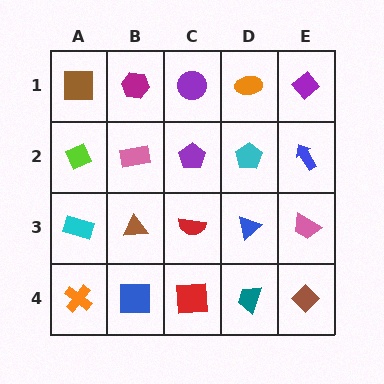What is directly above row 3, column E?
A blue arrow.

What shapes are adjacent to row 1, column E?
A blue arrow (row 2, column E), an orange ellipse (row 1, column D).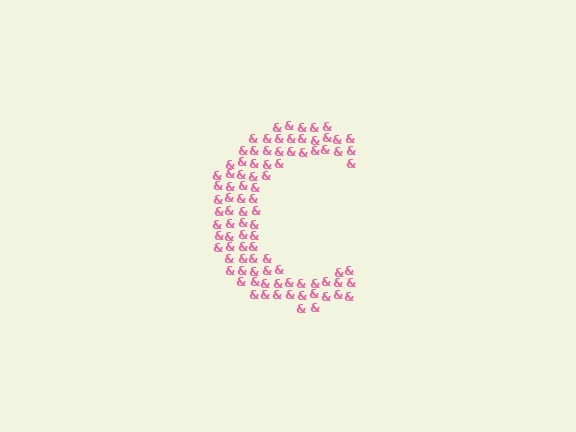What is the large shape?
The large shape is the letter C.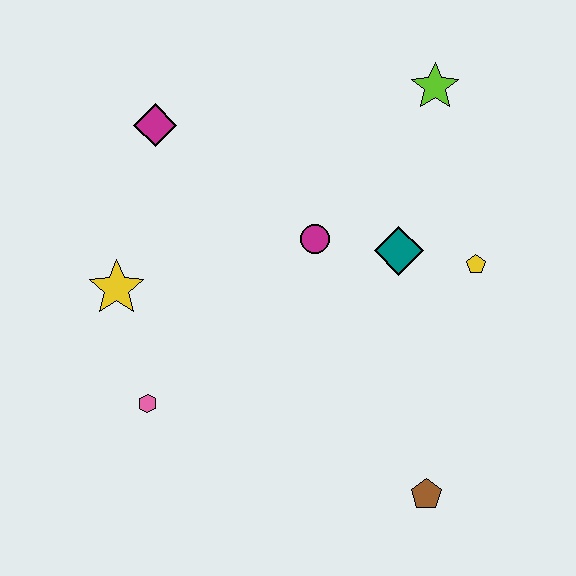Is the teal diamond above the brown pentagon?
Yes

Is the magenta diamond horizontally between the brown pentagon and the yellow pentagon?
No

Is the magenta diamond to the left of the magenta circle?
Yes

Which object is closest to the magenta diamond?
The yellow star is closest to the magenta diamond.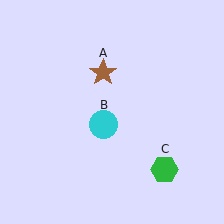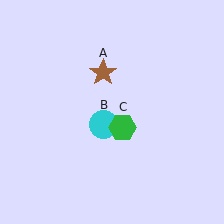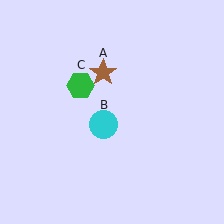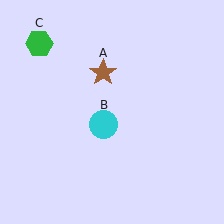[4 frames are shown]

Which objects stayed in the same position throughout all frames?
Brown star (object A) and cyan circle (object B) remained stationary.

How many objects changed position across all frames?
1 object changed position: green hexagon (object C).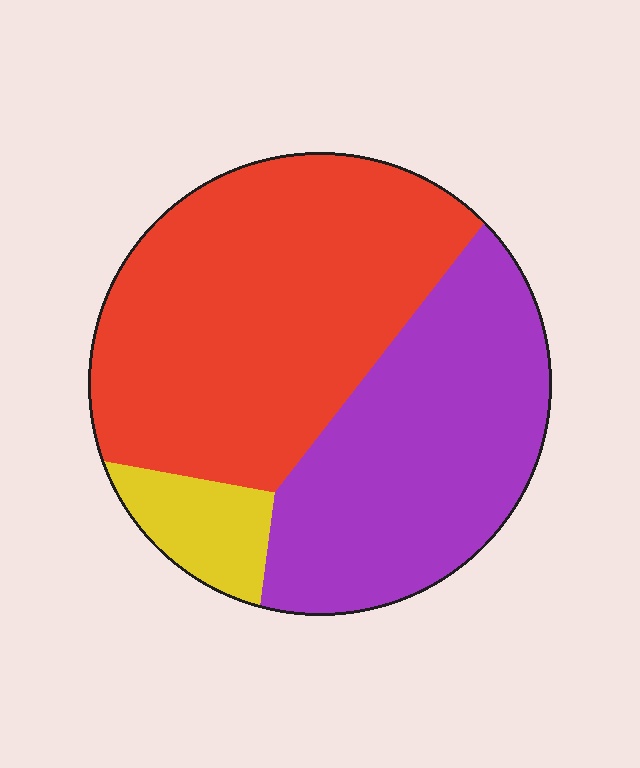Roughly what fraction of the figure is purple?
Purple covers 39% of the figure.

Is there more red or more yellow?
Red.